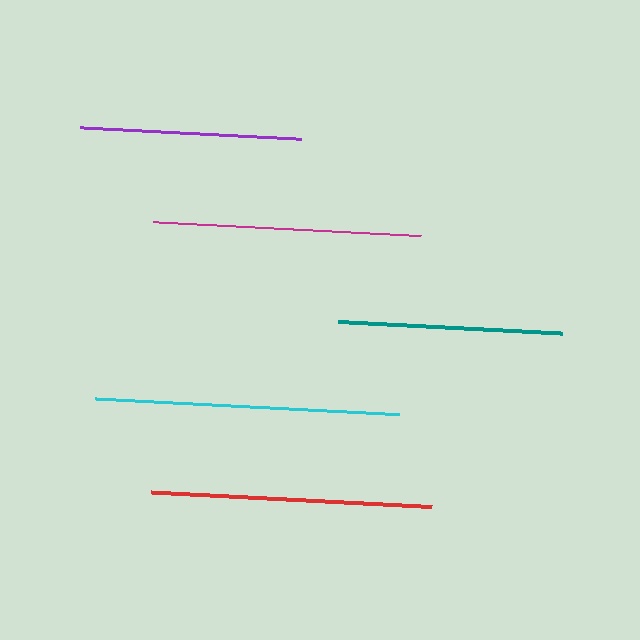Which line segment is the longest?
The cyan line is the longest at approximately 305 pixels.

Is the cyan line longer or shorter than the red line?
The cyan line is longer than the red line.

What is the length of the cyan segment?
The cyan segment is approximately 305 pixels long.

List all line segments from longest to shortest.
From longest to shortest: cyan, red, magenta, teal, purple.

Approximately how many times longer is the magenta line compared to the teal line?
The magenta line is approximately 1.2 times the length of the teal line.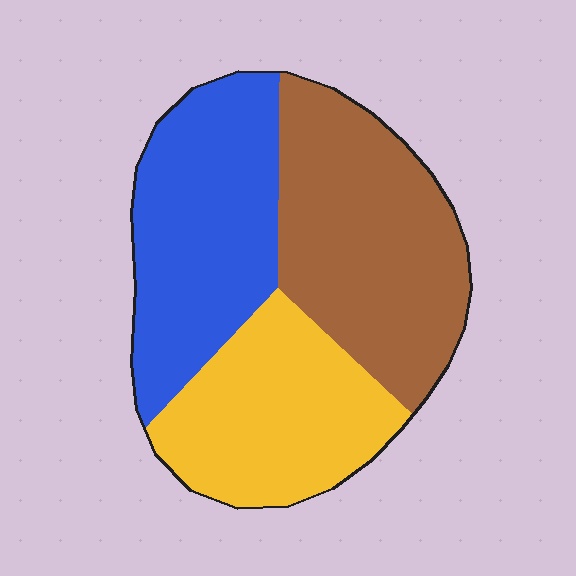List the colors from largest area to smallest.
From largest to smallest: brown, blue, yellow.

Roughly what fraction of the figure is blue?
Blue covers 33% of the figure.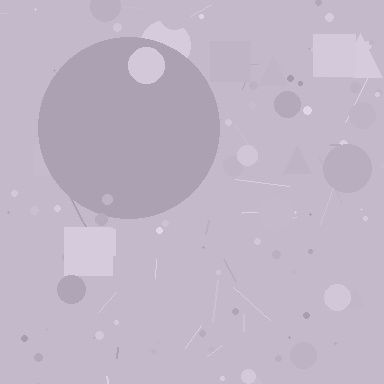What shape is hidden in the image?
A circle is hidden in the image.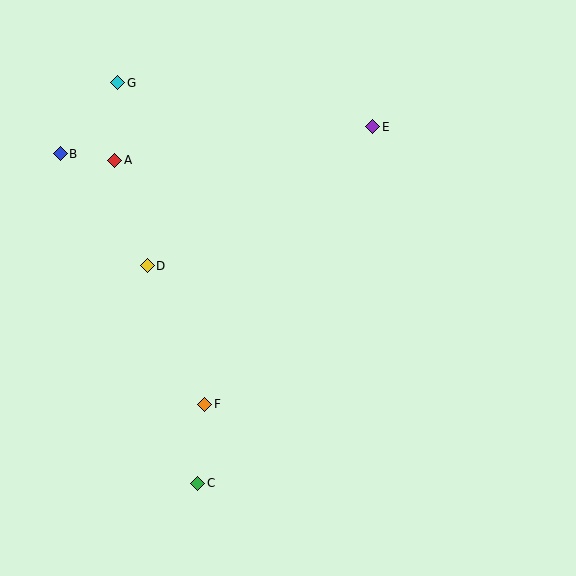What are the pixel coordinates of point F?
Point F is at (205, 404).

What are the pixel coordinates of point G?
Point G is at (118, 83).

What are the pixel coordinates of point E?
Point E is at (373, 127).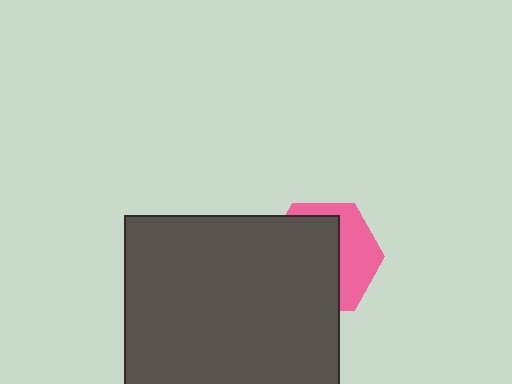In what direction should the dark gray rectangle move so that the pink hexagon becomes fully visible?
The dark gray rectangle should move left. That is the shortest direction to clear the overlap and leave the pink hexagon fully visible.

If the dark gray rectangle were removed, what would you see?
You would see the complete pink hexagon.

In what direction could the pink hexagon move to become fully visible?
The pink hexagon could move right. That would shift it out from behind the dark gray rectangle entirely.